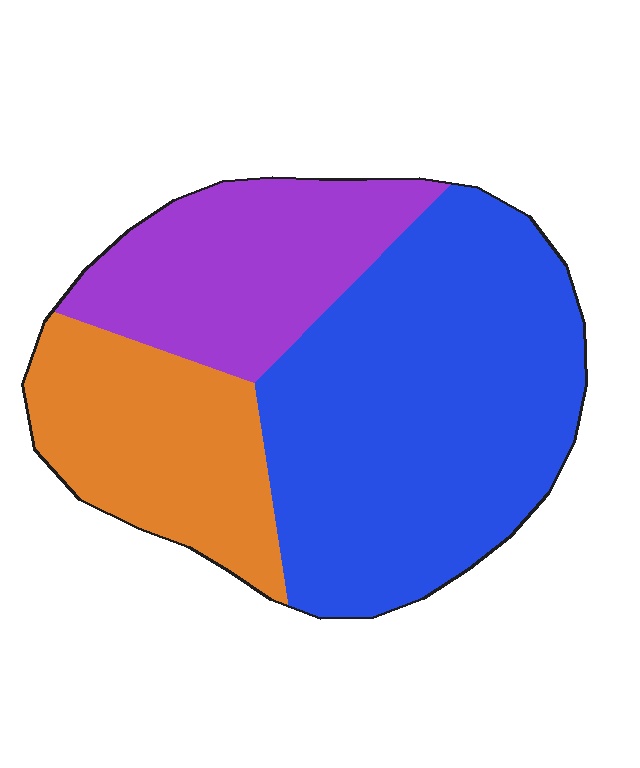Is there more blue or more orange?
Blue.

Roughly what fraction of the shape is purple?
Purple takes up about one quarter (1/4) of the shape.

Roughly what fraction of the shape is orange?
Orange takes up less than a quarter of the shape.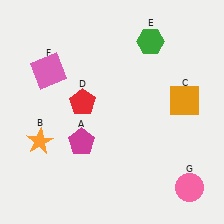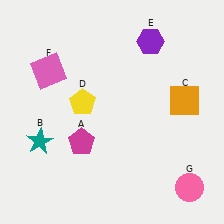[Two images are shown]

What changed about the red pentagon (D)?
In Image 1, D is red. In Image 2, it changed to yellow.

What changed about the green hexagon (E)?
In Image 1, E is green. In Image 2, it changed to purple.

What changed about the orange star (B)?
In Image 1, B is orange. In Image 2, it changed to teal.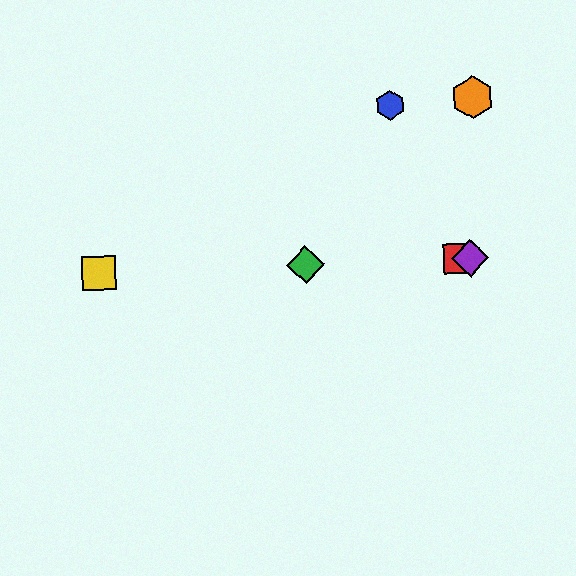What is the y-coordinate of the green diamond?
The green diamond is at y≈265.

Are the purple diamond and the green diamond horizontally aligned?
Yes, both are at y≈258.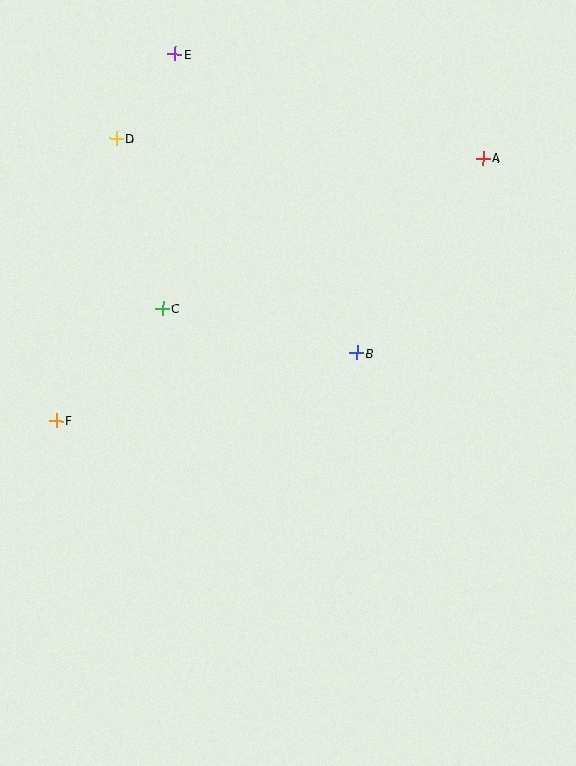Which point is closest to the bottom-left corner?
Point F is closest to the bottom-left corner.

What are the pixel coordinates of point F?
Point F is at (56, 421).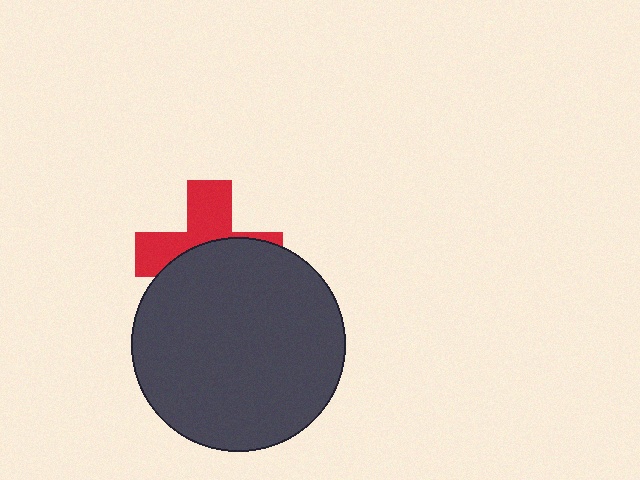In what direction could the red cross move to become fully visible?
The red cross could move up. That would shift it out from behind the dark gray circle entirely.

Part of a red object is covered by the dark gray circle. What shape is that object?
It is a cross.